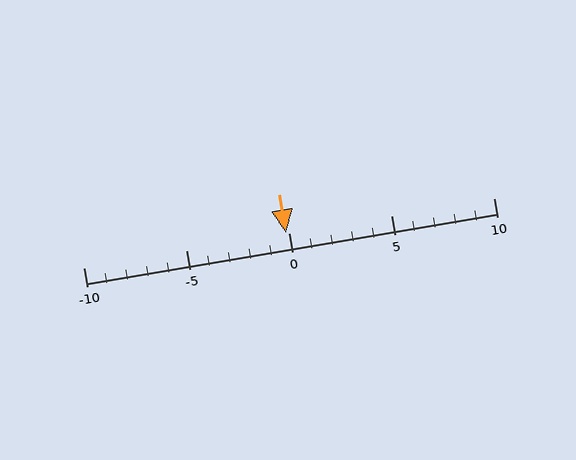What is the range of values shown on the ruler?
The ruler shows values from -10 to 10.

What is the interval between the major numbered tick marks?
The major tick marks are spaced 5 units apart.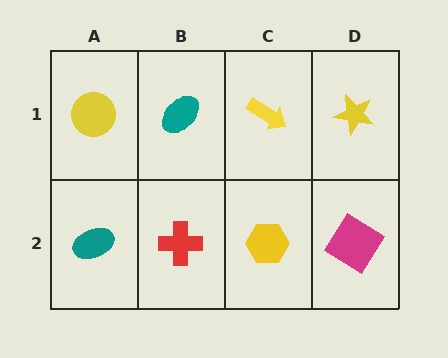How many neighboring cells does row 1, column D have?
2.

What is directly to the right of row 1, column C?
A yellow star.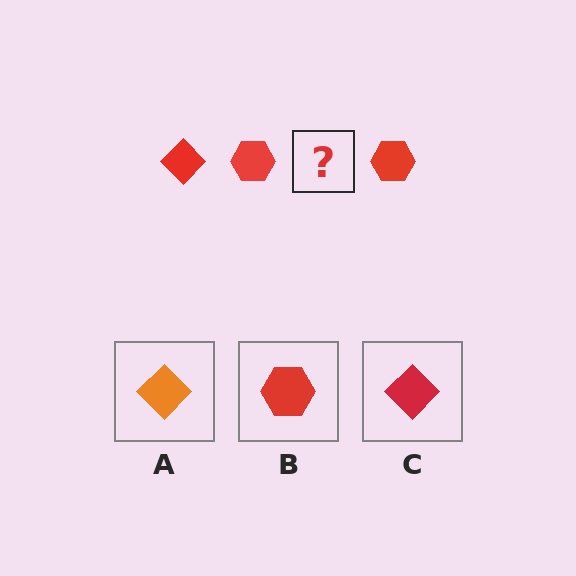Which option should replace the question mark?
Option C.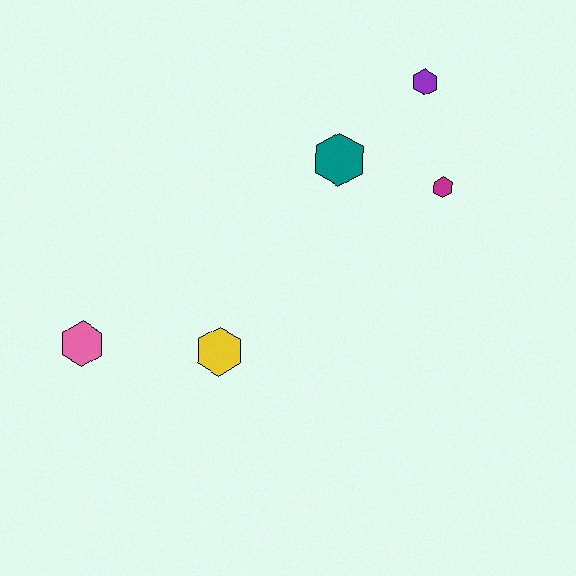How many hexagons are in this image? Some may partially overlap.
There are 5 hexagons.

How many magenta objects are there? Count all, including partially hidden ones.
There is 1 magenta object.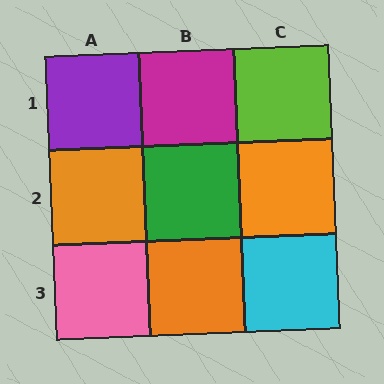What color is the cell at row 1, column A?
Purple.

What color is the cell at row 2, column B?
Green.